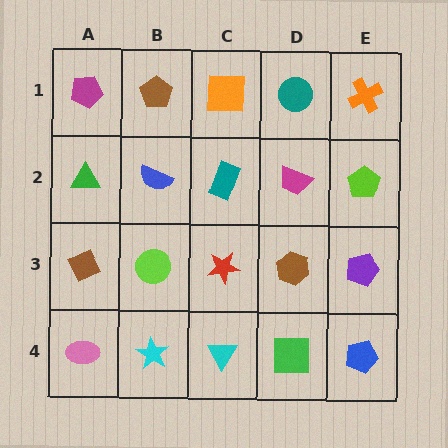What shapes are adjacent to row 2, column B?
A brown pentagon (row 1, column B), a lime circle (row 3, column B), a green triangle (row 2, column A), a teal rectangle (row 2, column C).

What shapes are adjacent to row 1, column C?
A teal rectangle (row 2, column C), a brown pentagon (row 1, column B), a teal circle (row 1, column D).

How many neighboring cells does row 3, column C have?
4.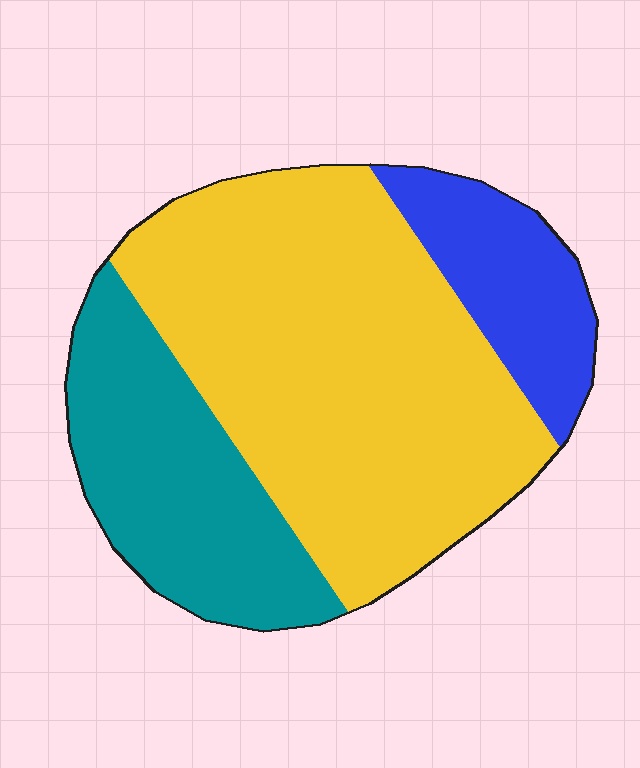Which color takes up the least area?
Blue, at roughly 15%.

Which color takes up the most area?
Yellow, at roughly 60%.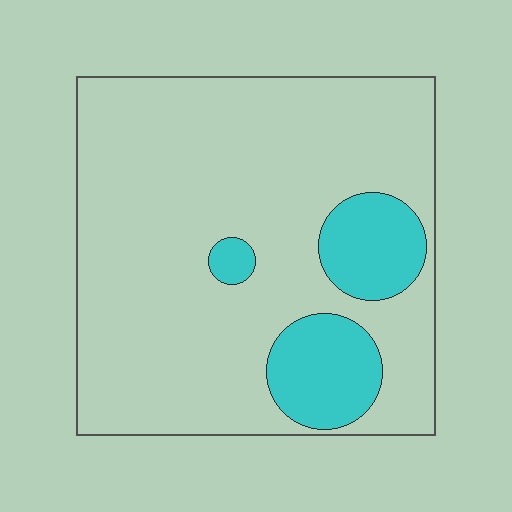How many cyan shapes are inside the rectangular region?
3.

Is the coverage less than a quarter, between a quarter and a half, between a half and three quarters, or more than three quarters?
Less than a quarter.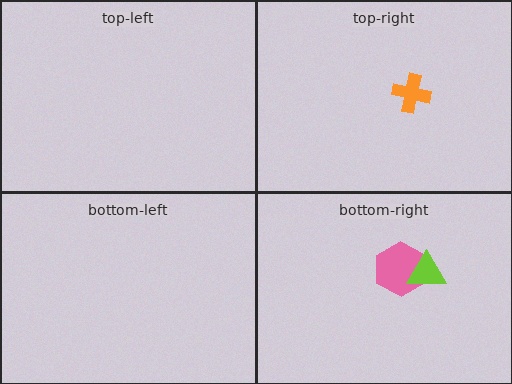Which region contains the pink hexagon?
The bottom-right region.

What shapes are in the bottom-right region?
The pink hexagon, the lime triangle.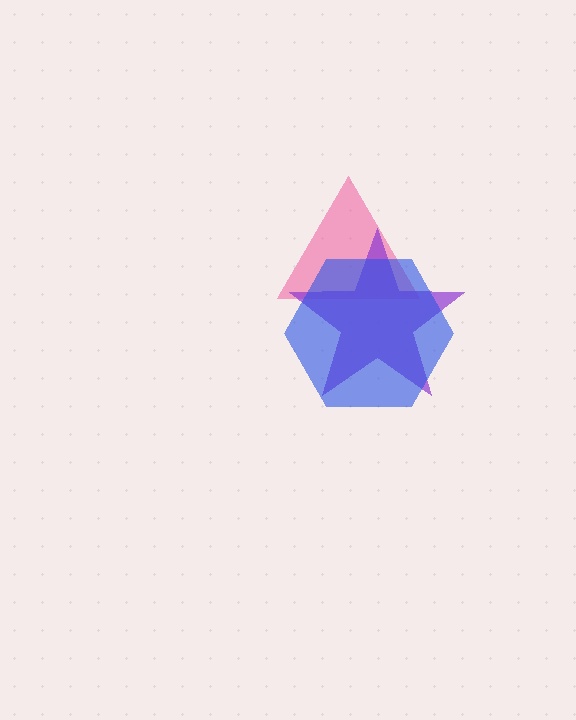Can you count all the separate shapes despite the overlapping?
Yes, there are 3 separate shapes.